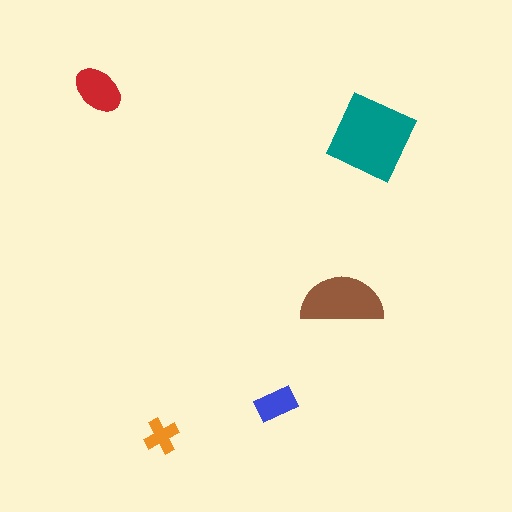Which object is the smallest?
The orange cross.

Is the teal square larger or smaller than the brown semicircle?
Larger.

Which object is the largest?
The teal square.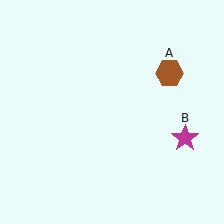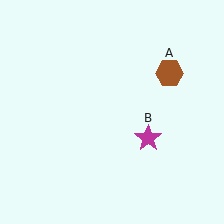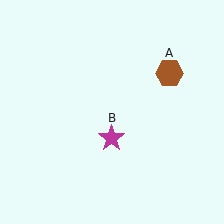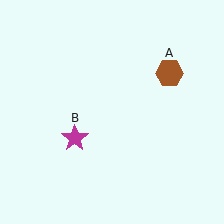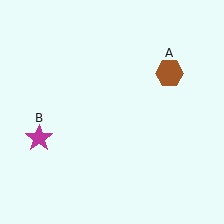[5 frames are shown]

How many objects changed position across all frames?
1 object changed position: magenta star (object B).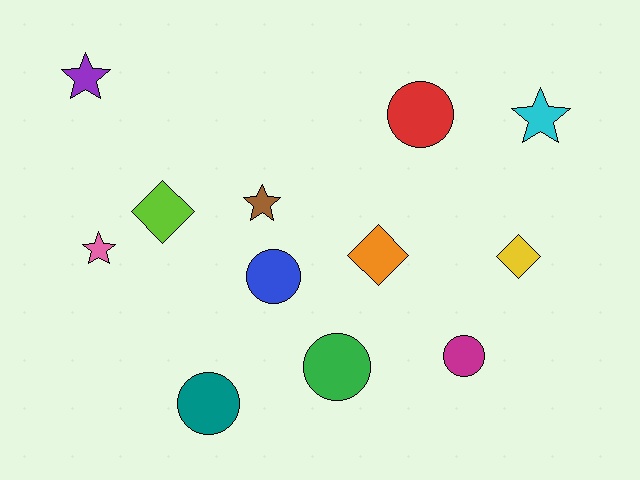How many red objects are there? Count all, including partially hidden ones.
There is 1 red object.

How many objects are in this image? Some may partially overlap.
There are 12 objects.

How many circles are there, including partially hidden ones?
There are 5 circles.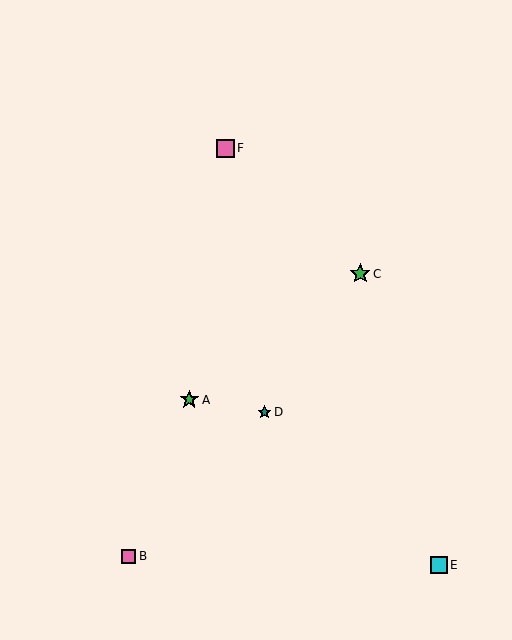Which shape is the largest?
The green star (labeled C) is the largest.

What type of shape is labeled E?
Shape E is a cyan square.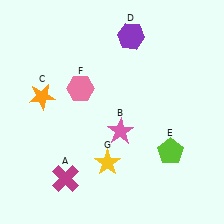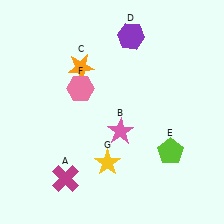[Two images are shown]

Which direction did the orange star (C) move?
The orange star (C) moved right.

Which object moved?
The orange star (C) moved right.